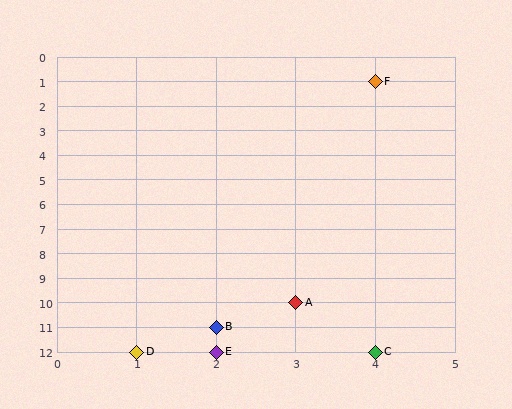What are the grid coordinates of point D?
Point D is at grid coordinates (1, 12).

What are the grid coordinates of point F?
Point F is at grid coordinates (4, 1).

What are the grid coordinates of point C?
Point C is at grid coordinates (4, 12).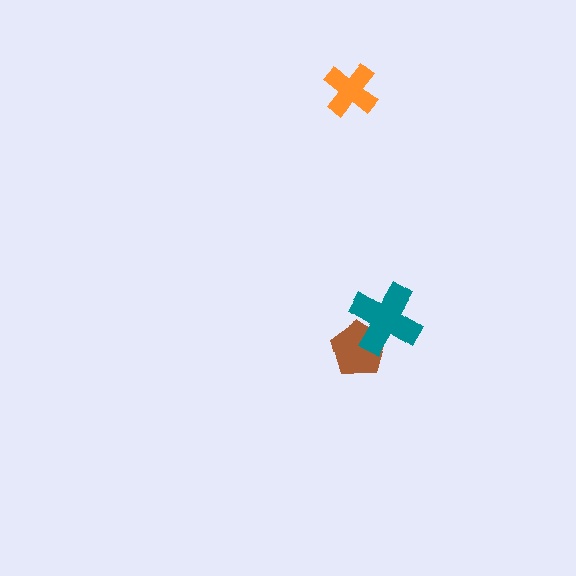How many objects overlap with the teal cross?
1 object overlaps with the teal cross.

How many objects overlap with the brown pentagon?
1 object overlaps with the brown pentagon.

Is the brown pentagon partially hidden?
Yes, it is partially covered by another shape.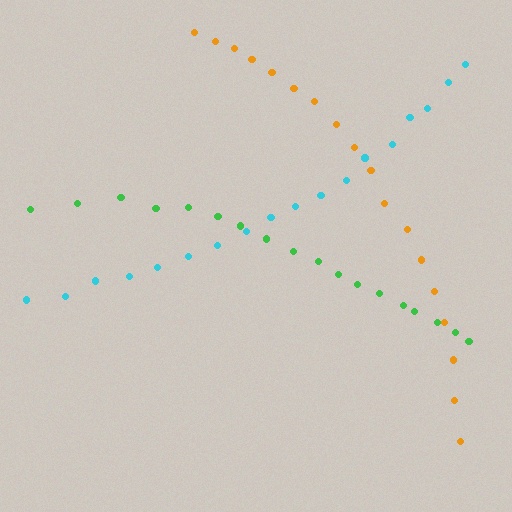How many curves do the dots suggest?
There are 3 distinct paths.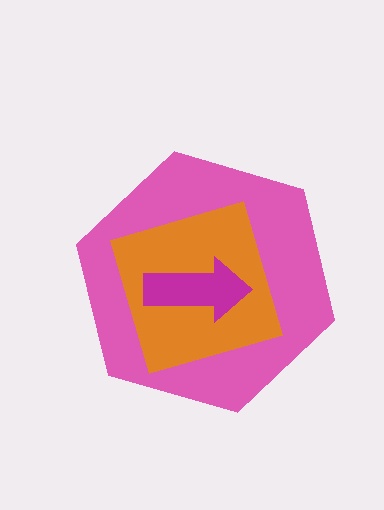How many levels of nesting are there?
3.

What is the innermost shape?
The magenta arrow.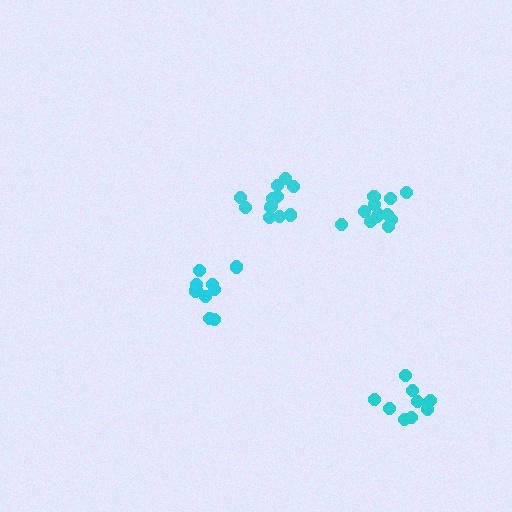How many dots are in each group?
Group 1: 12 dots, Group 2: 14 dots, Group 3: 10 dots, Group 4: 10 dots (46 total).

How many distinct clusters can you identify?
There are 4 distinct clusters.